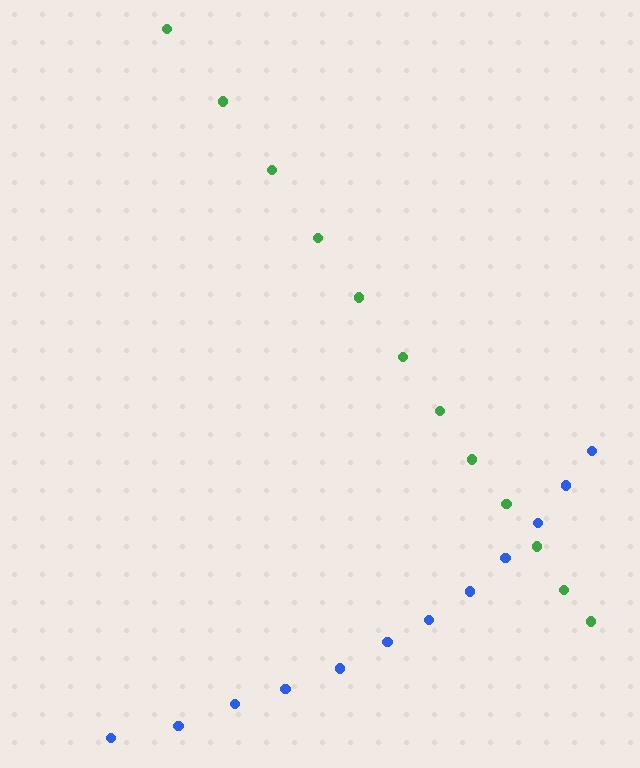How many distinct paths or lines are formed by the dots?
There are 2 distinct paths.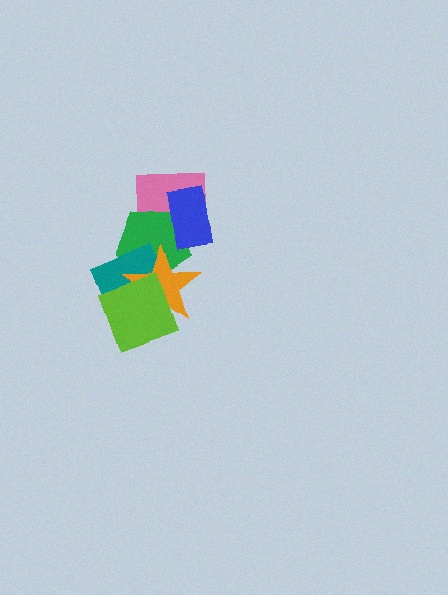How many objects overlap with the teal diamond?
3 objects overlap with the teal diamond.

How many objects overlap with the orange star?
3 objects overlap with the orange star.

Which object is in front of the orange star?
The lime diamond is in front of the orange star.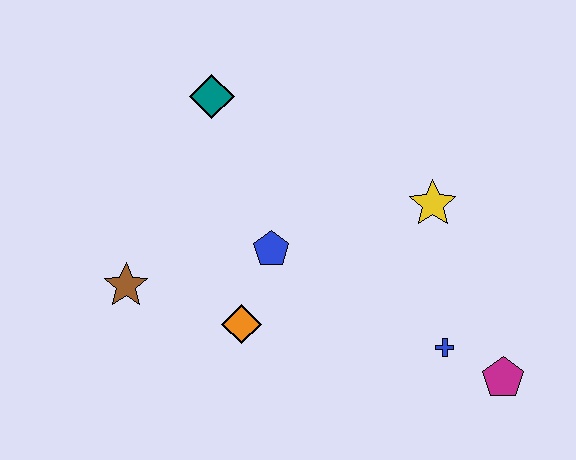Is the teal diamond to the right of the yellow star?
No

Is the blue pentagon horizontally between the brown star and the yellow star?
Yes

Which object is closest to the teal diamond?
The blue pentagon is closest to the teal diamond.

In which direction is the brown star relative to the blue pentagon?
The brown star is to the left of the blue pentagon.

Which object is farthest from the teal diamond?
The magenta pentagon is farthest from the teal diamond.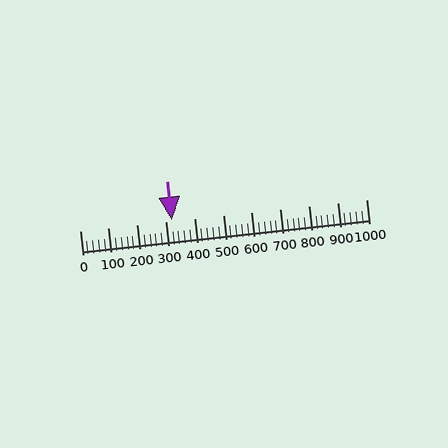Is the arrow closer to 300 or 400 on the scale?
The arrow is closer to 300.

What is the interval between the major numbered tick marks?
The major tick marks are spaced 100 units apart.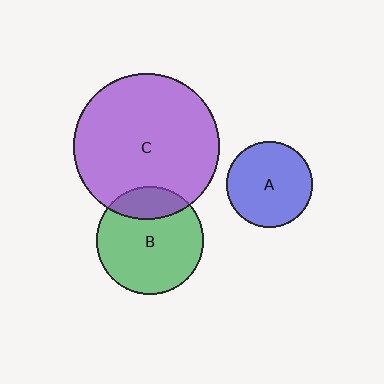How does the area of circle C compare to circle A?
Approximately 2.9 times.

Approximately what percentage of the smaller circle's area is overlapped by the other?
Approximately 20%.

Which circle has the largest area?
Circle C (purple).